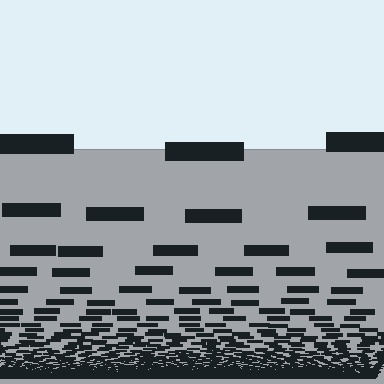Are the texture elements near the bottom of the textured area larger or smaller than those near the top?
Smaller. The gradient is inverted — elements near the bottom are smaller and denser.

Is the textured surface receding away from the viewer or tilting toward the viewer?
The surface appears to tilt toward the viewer. Texture elements get larger and sparser toward the top.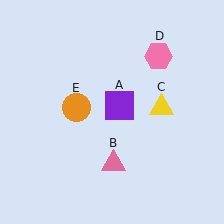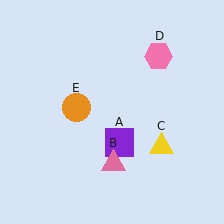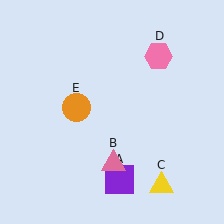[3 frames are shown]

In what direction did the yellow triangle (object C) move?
The yellow triangle (object C) moved down.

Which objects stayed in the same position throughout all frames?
Pink triangle (object B) and pink hexagon (object D) and orange circle (object E) remained stationary.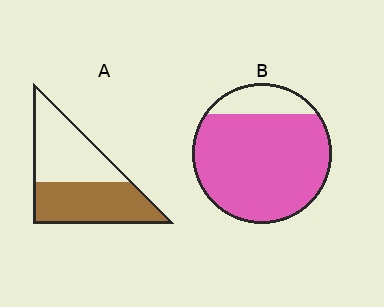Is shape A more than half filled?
Roughly half.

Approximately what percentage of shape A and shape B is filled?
A is approximately 50% and B is approximately 85%.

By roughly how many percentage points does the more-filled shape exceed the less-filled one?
By roughly 35 percentage points (B over A).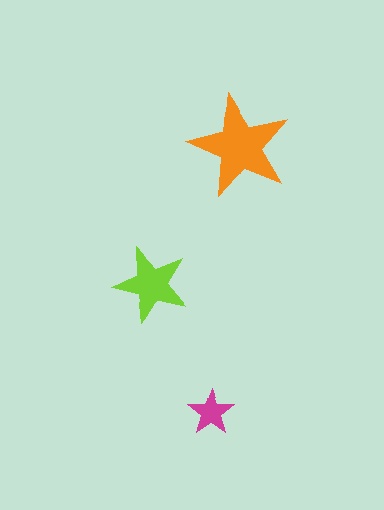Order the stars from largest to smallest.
the orange one, the lime one, the magenta one.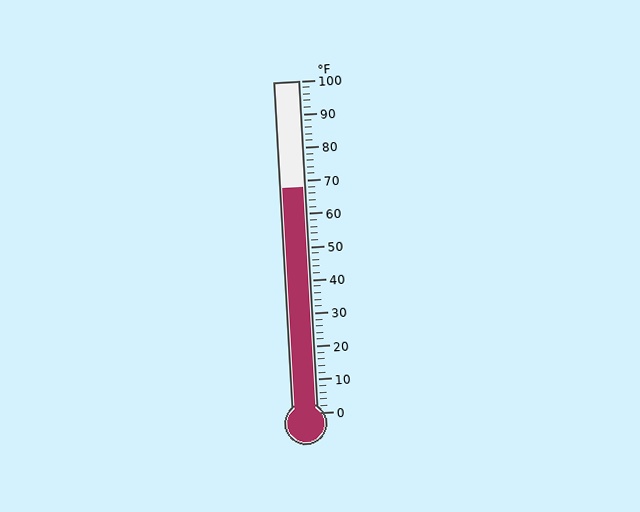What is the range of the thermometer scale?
The thermometer scale ranges from 0°F to 100°F.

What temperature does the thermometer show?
The thermometer shows approximately 68°F.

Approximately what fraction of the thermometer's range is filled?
The thermometer is filled to approximately 70% of its range.